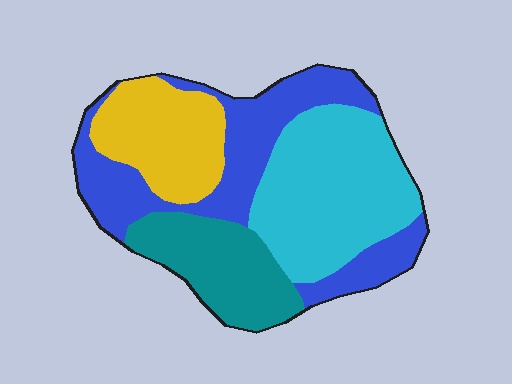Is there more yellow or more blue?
Blue.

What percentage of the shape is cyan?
Cyan takes up about one third (1/3) of the shape.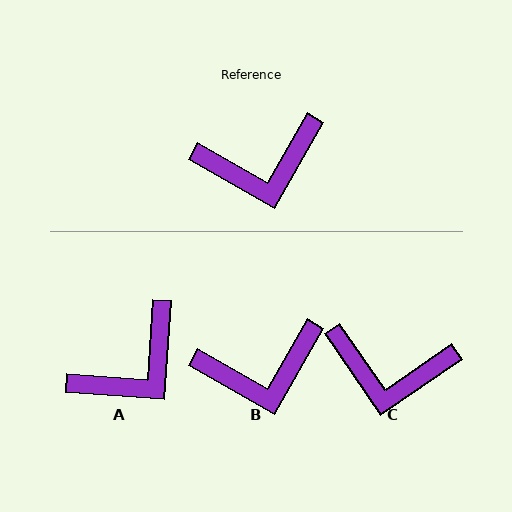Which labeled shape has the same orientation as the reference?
B.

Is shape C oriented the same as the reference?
No, it is off by about 26 degrees.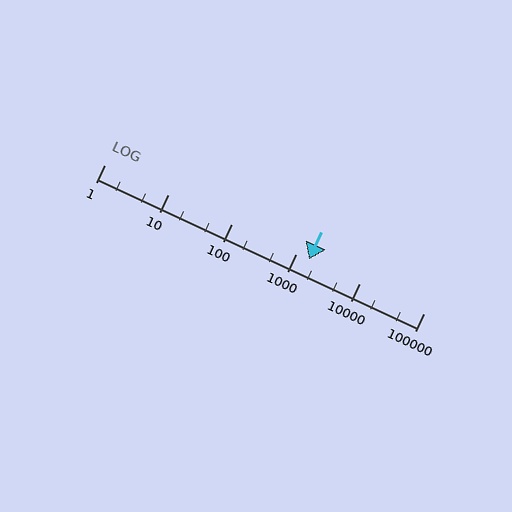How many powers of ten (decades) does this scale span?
The scale spans 5 decades, from 1 to 100000.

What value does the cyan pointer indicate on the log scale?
The pointer indicates approximately 1600.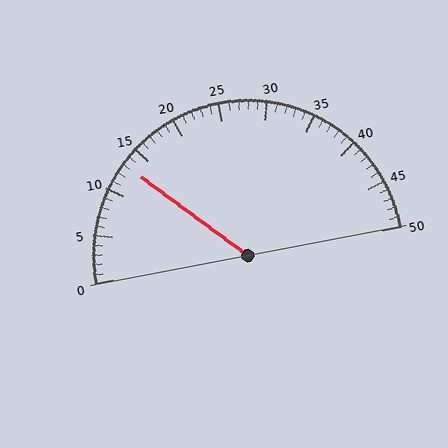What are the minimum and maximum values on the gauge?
The gauge ranges from 0 to 50.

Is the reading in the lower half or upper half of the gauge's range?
The reading is in the lower half of the range (0 to 50).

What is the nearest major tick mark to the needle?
The nearest major tick mark is 15.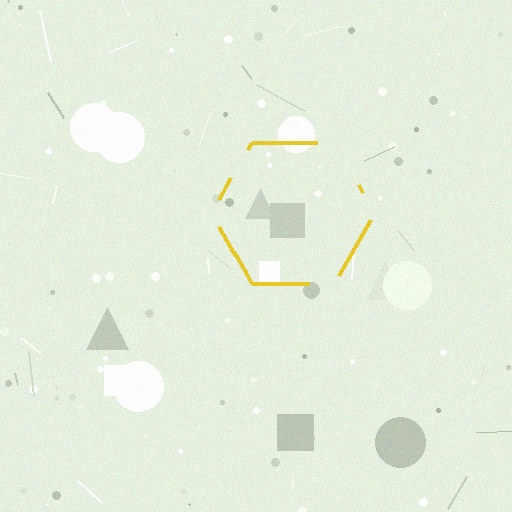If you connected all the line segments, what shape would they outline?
They would outline a hexagon.